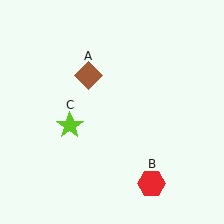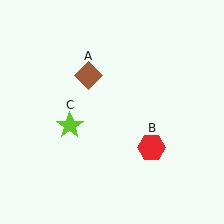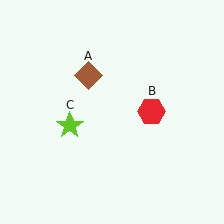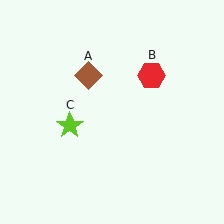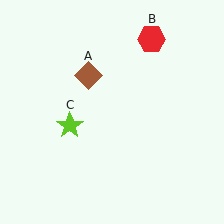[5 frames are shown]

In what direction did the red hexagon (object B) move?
The red hexagon (object B) moved up.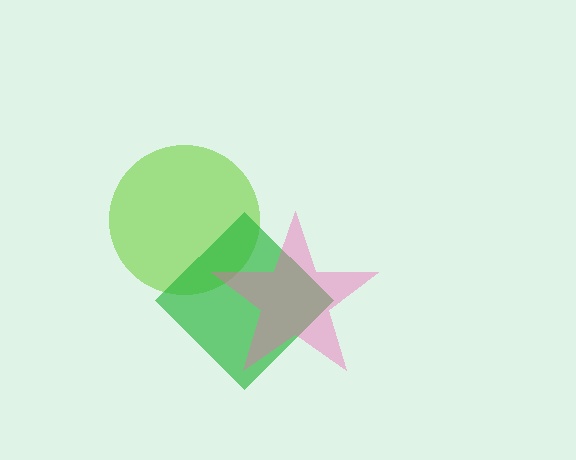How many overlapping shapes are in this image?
There are 3 overlapping shapes in the image.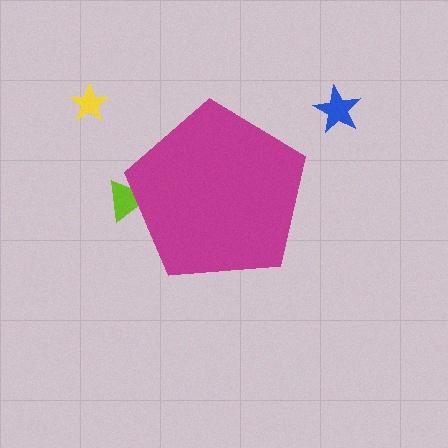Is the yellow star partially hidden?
No, the yellow star is fully visible.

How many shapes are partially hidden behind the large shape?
1 shape is partially hidden.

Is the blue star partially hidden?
No, the blue star is fully visible.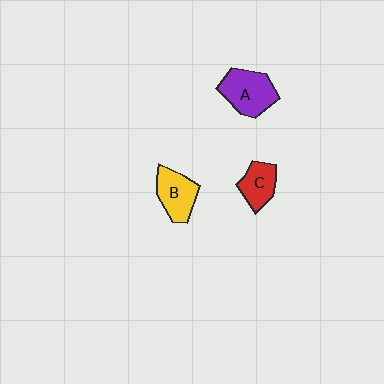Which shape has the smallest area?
Shape C (red).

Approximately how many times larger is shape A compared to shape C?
Approximately 1.5 times.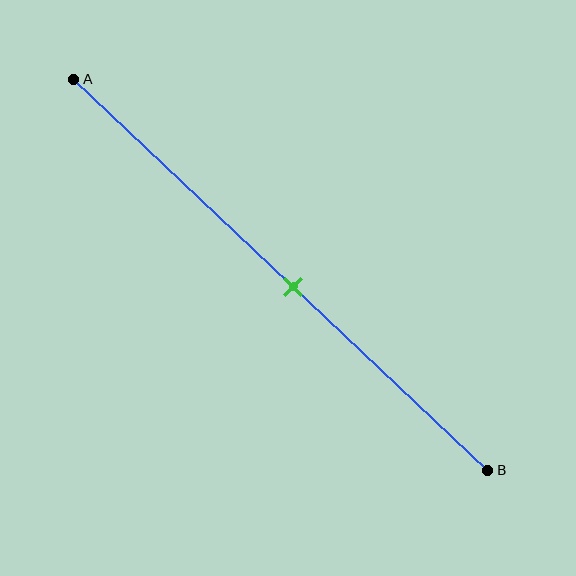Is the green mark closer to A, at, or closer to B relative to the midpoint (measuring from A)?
The green mark is closer to point B than the midpoint of segment AB.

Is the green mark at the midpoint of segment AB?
No, the mark is at about 55% from A, not at the 50% midpoint.